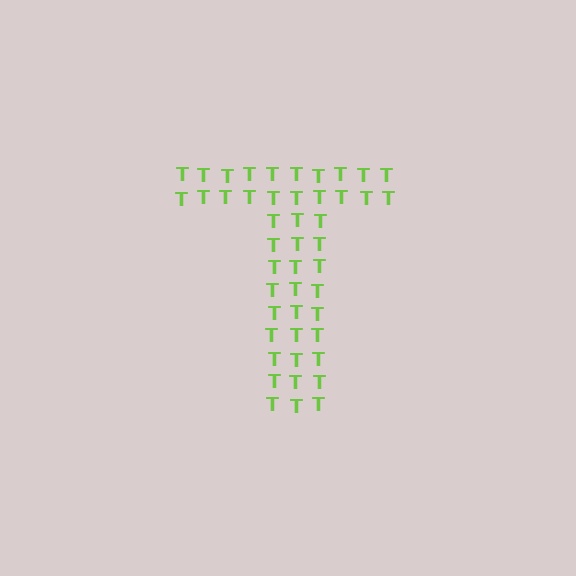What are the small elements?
The small elements are letter T's.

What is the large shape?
The large shape is the letter T.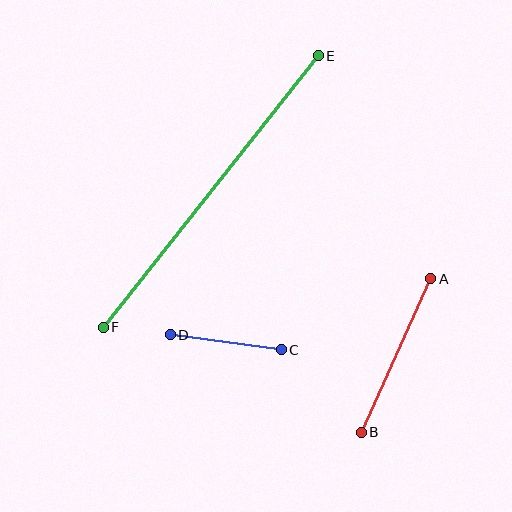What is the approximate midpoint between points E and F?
The midpoint is at approximately (211, 192) pixels.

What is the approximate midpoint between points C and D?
The midpoint is at approximately (226, 342) pixels.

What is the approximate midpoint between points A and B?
The midpoint is at approximately (396, 355) pixels.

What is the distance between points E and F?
The distance is approximately 346 pixels.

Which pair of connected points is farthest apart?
Points E and F are farthest apart.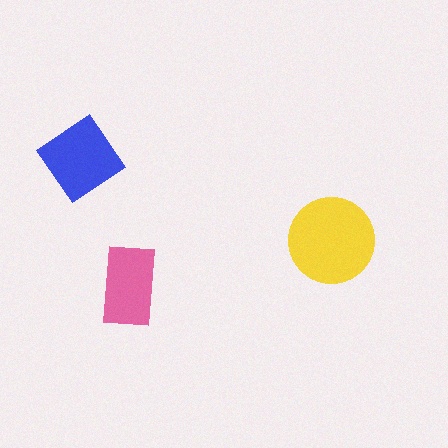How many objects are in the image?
There are 3 objects in the image.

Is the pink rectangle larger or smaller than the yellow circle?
Smaller.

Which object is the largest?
The yellow circle.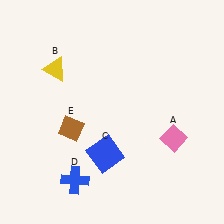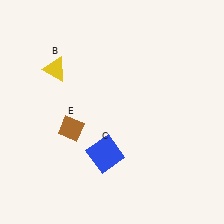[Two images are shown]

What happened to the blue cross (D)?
The blue cross (D) was removed in Image 2. It was in the bottom-left area of Image 1.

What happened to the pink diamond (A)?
The pink diamond (A) was removed in Image 2. It was in the bottom-right area of Image 1.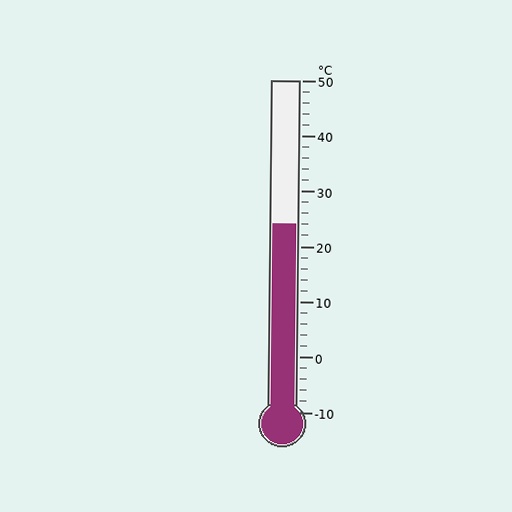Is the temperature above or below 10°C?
The temperature is above 10°C.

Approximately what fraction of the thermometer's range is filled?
The thermometer is filled to approximately 55% of its range.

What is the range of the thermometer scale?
The thermometer scale ranges from -10°C to 50°C.